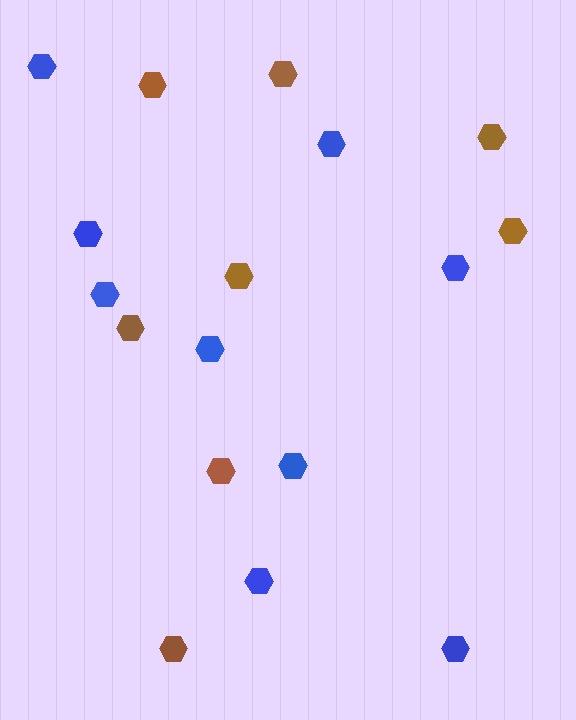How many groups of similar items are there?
There are 2 groups: one group of brown hexagons (8) and one group of blue hexagons (9).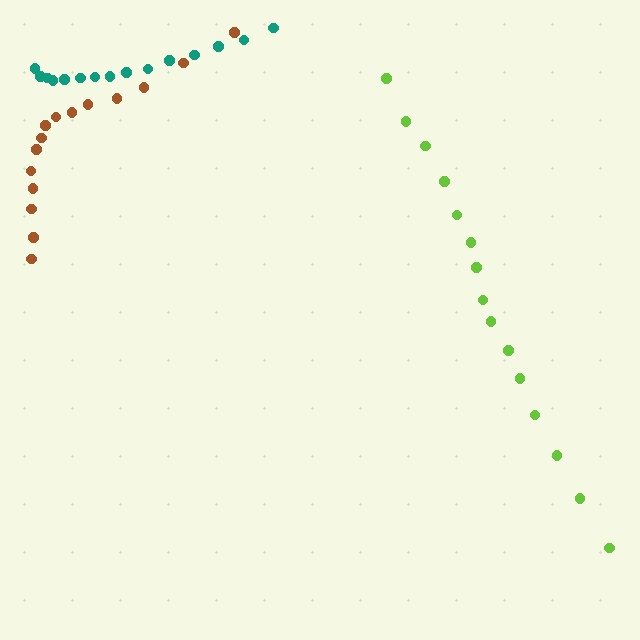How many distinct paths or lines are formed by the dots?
There are 3 distinct paths.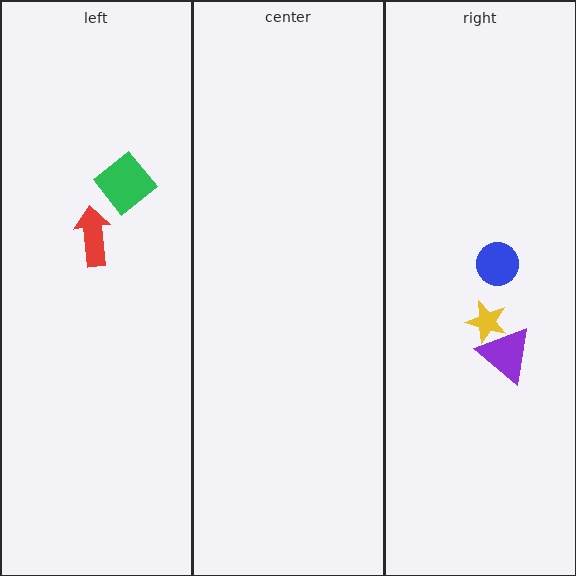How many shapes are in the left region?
2.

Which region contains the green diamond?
The left region.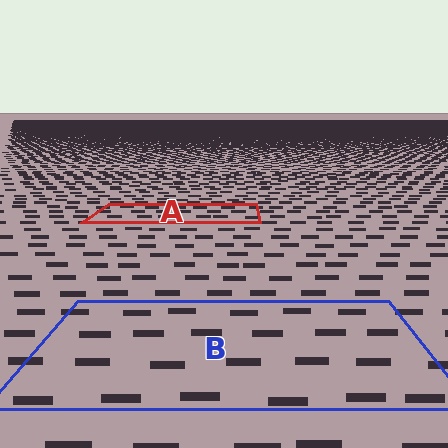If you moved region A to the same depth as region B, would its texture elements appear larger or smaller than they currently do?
They would appear larger. At a closer depth, the same texture elements are projected at a bigger on-screen size.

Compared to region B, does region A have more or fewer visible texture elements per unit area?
Region A has more texture elements per unit area — they are packed more densely because it is farther away.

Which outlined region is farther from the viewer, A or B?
Region A is farther from the viewer — the texture elements inside it appear smaller and more densely packed.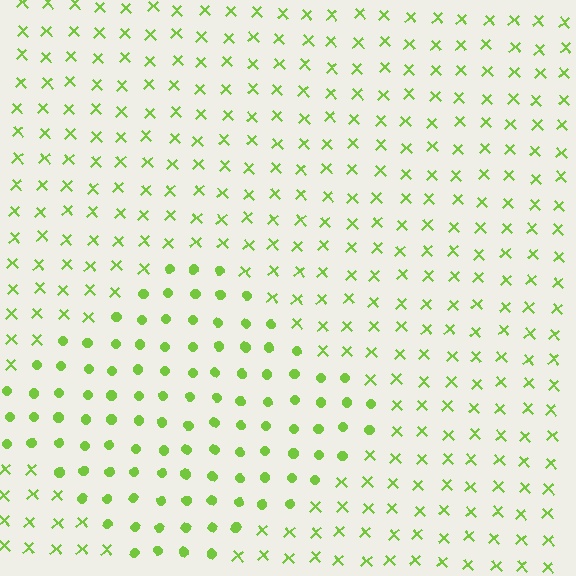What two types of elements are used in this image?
The image uses circles inside the diamond region and X marks outside it.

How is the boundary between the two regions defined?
The boundary is defined by a change in element shape: circles inside vs. X marks outside. All elements share the same color and spacing.